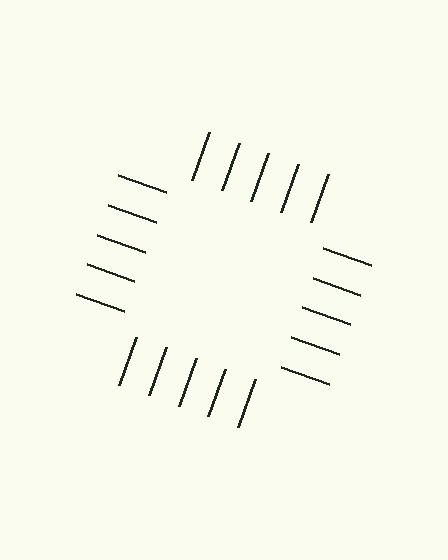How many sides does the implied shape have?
4 sides — the line-ends trace a square.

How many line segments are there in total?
20 — 5 along each of the 4 edges.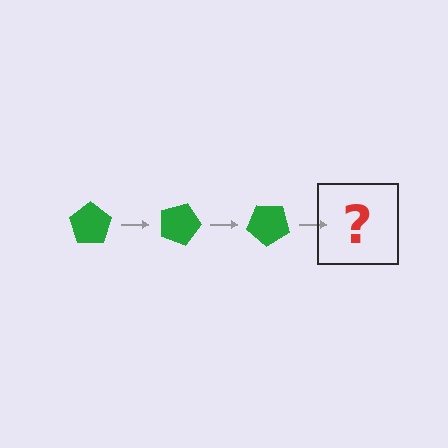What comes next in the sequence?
The next element should be a green pentagon rotated 60 degrees.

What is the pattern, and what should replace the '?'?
The pattern is that the pentagon rotates 20 degrees each step. The '?' should be a green pentagon rotated 60 degrees.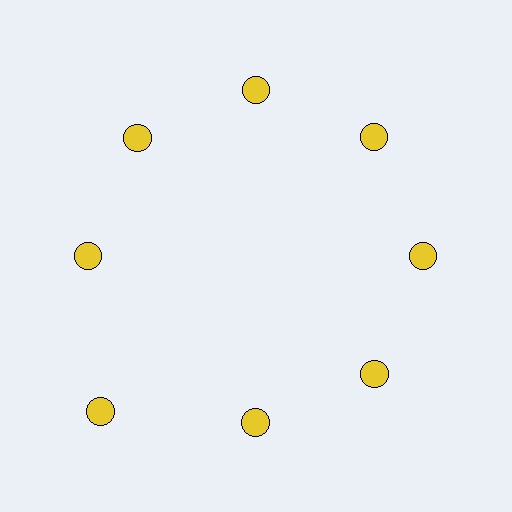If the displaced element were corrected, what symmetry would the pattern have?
It would have 8-fold rotational symmetry — the pattern would map onto itself every 45 degrees.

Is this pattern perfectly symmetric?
No. The 8 yellow circles are arranged in a ring, but one element near the 8 o'clock position is pushed outward from the center, breaking the 8-fold rotational symmetry.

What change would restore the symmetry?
The symmetry would be restored by moving it inward, back onto the ring so that all 8 circles sit at equal angles and equal distance from the center.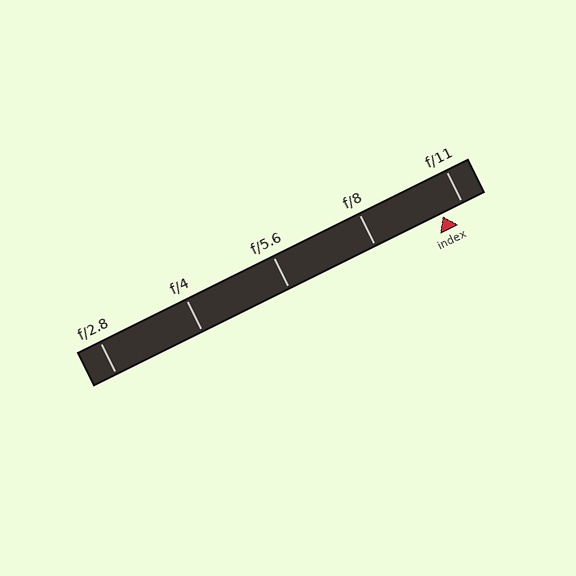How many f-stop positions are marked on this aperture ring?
There are 5 f-stop positions marked.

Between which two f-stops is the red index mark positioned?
The index mark is between f/8 and f/11.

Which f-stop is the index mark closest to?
The index mark is closest to f/11.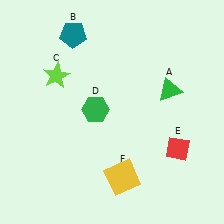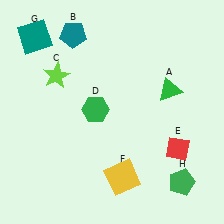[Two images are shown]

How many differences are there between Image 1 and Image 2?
There are 2 differences between the two images.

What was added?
A teal square (G), a green pentagon (H) were added in Image 2.